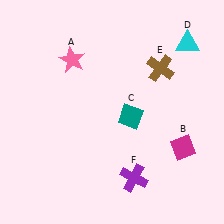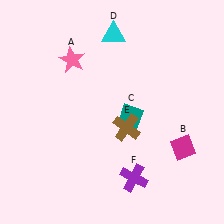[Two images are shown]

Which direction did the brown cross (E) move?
The brown cross (E) moved down.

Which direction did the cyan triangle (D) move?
The cyan triangle (D) moved left.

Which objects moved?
The objects that moved are: the cyan triangle (D), the brown cross (E).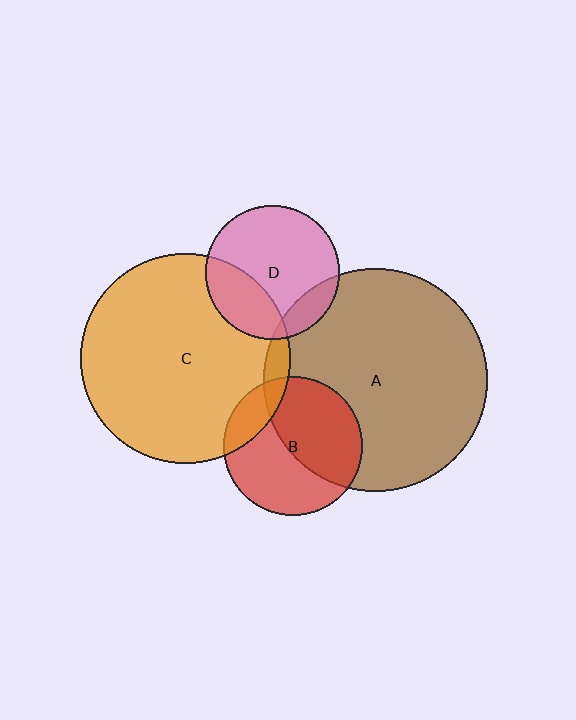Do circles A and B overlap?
Yes.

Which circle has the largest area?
Circle A (brown).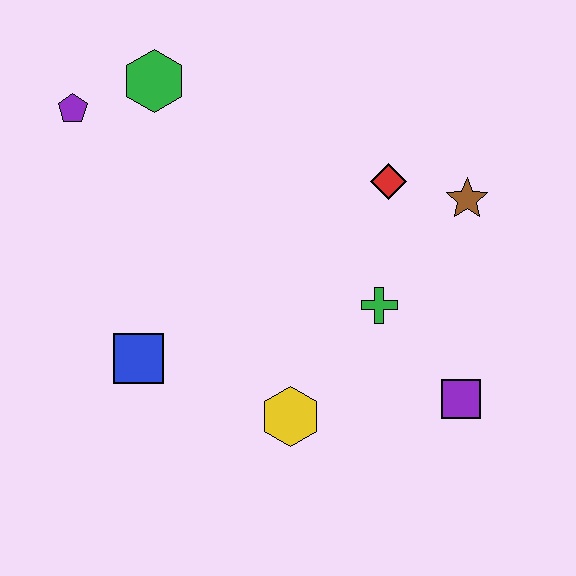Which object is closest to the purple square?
The green cross is closest to the purple square.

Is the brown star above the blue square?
Yes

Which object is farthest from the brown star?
The purple pentagon is farthest from the brown star.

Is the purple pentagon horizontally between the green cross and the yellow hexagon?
No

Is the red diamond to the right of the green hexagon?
Yes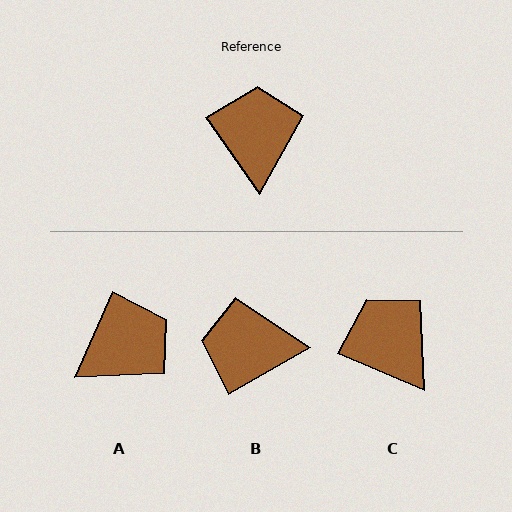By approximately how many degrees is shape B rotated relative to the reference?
Approximately 85 degrees counter-clockwise.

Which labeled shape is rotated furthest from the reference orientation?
B, about 85 degrees away.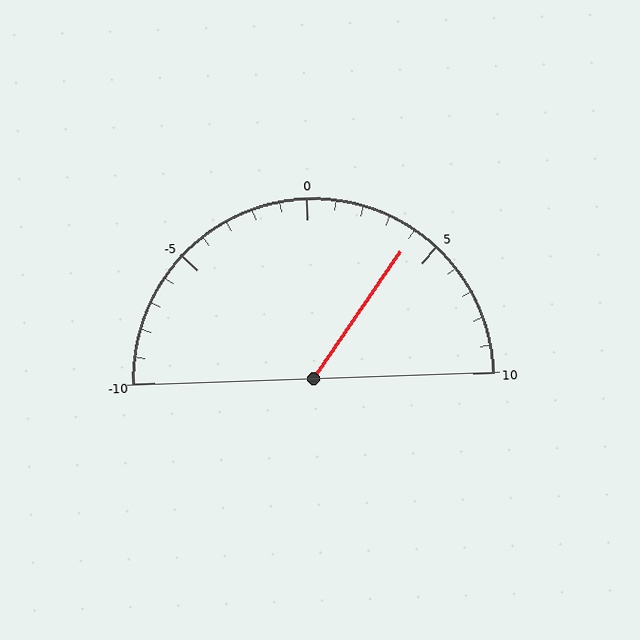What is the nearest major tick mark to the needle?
The nearest major tick mark is 5.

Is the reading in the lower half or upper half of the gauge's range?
The reading is in the upper half of the range (-10 to 10).